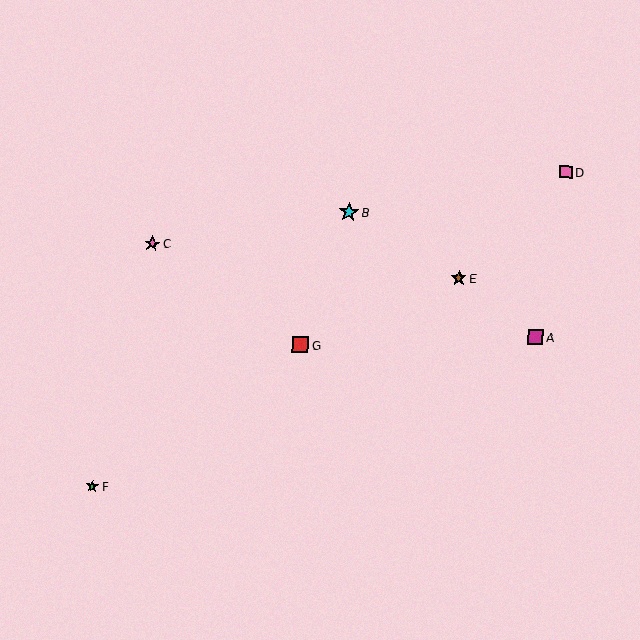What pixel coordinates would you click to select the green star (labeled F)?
Click at (92, 486) to select the green star F.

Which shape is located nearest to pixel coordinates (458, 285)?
The brown star (labeled E) at (459, 278) is nearest to that location.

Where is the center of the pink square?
The center of the pink square is at (566, 172).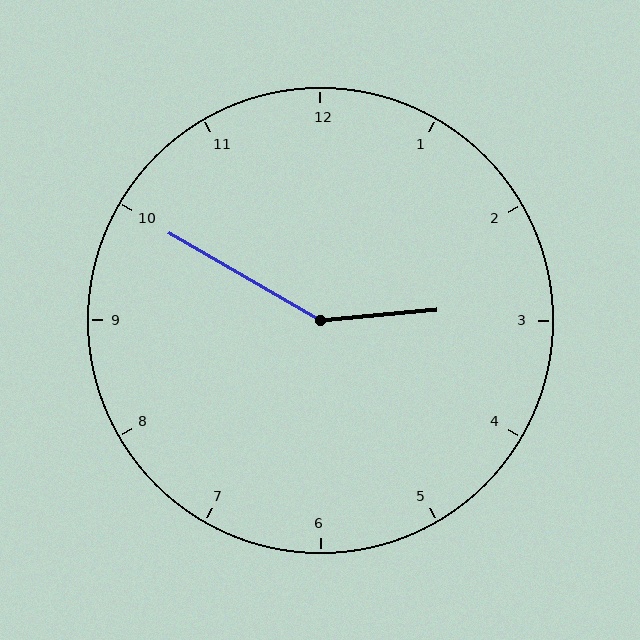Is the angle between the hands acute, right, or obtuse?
It is obtuse.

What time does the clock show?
2:50.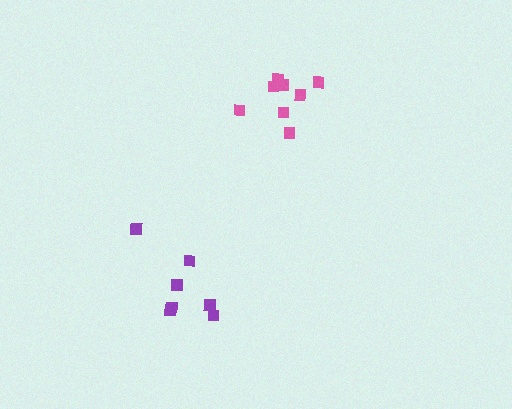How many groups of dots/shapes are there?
There are 2 groups.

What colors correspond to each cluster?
The clusters are colored: purple, pink.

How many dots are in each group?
Group 1: 7 dots, Group 2: 8 dots (15 total).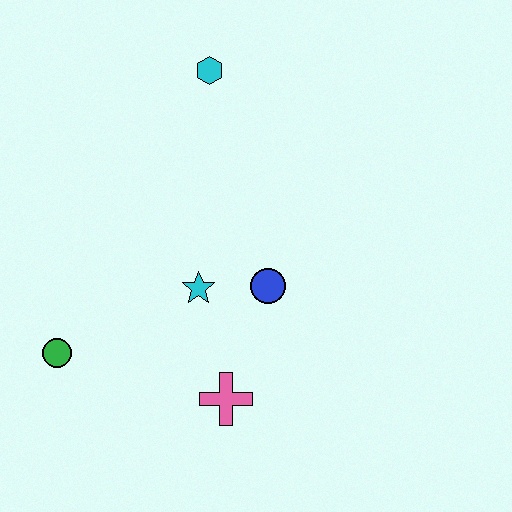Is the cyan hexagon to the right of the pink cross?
No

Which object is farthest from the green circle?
The cyan hexagon is farthest from the green circle.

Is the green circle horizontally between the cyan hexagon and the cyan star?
No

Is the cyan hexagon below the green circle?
No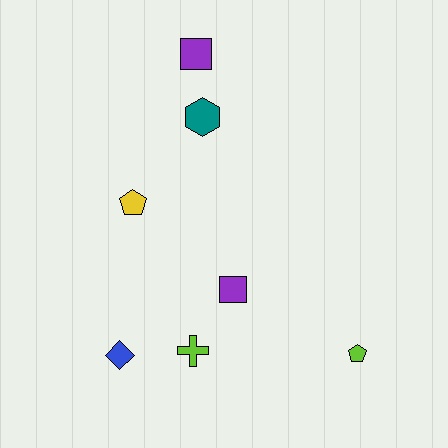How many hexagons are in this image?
There is 1 hexagon.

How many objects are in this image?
There are 7 objects.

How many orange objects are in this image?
There are no orange objects.